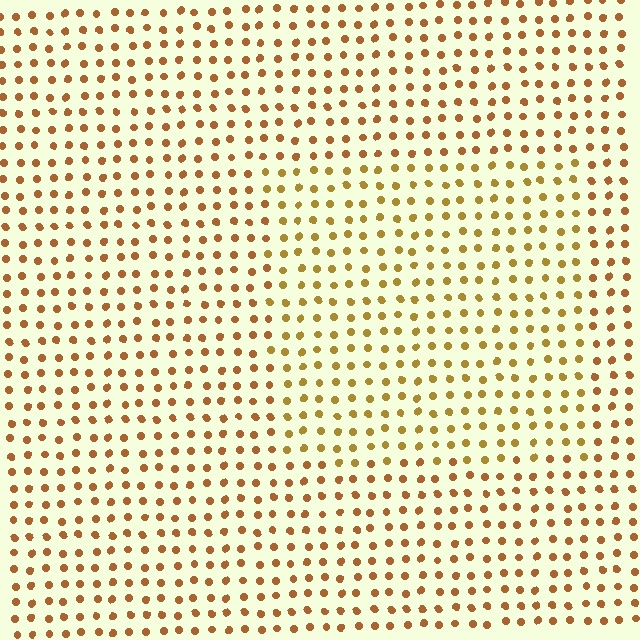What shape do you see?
I see a rectangle.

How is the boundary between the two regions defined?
The boundary is defined purely by a slight shift in hue (about 20 degrees). Spacing, size, and orientation are identical on both sides.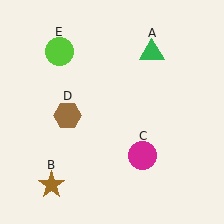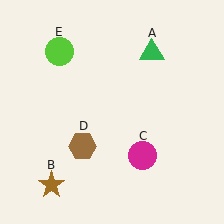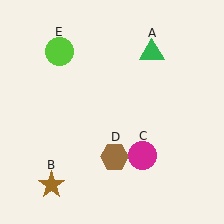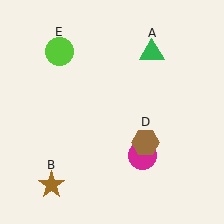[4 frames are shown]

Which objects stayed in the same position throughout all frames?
Green triangle (object A) and brown star (object B) and magenta circle (object C) and lime circle (object E) remained stationary.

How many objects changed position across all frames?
1 object changed position: brown hexagon (object D).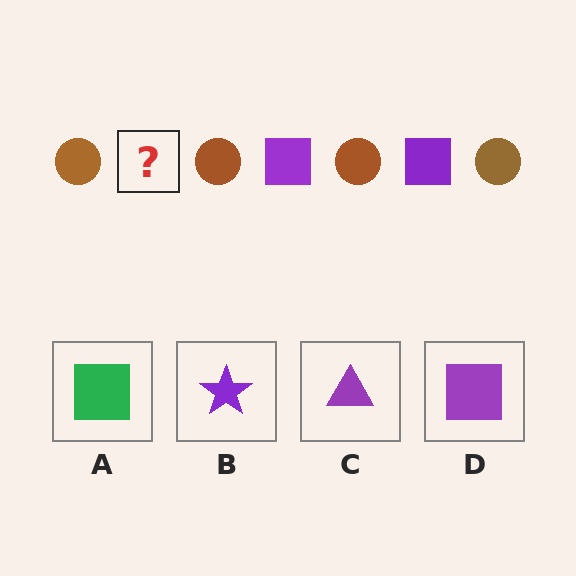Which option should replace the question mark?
Option D.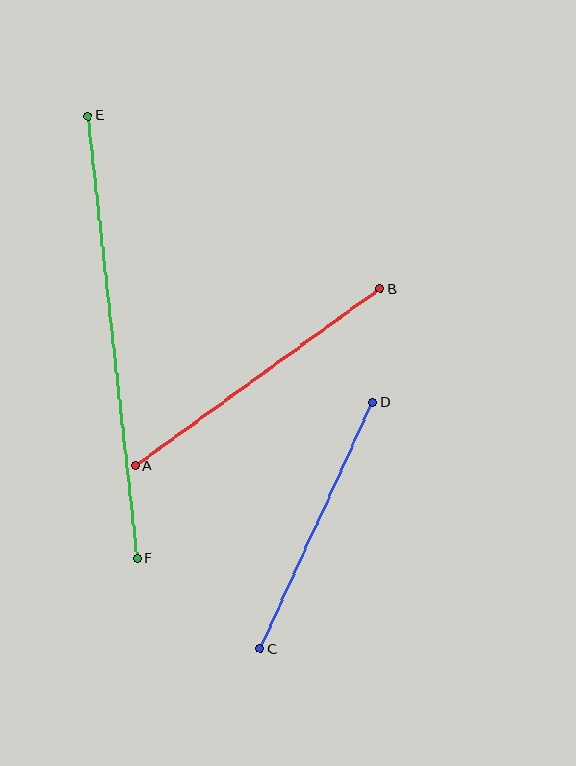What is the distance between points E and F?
The distance is approximately 445 pixels.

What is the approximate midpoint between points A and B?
The midpoint is at approximately (258, 377) pixels.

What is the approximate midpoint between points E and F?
The midpoint is at approximately (113, 337) pixels.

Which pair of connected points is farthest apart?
Points E and F are farthest apart.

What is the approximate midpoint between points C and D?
The midpoint is at approximately (316, 526) pixels.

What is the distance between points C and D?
The distance is approximately 271 pixels.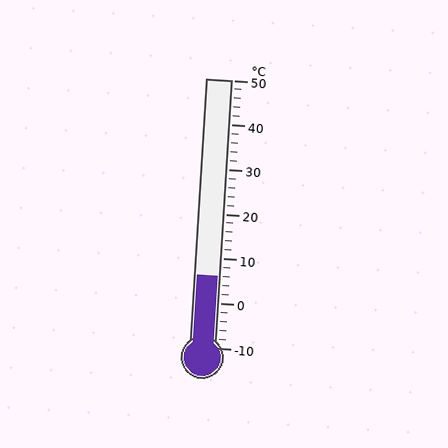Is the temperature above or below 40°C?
The temperature is below 40°C.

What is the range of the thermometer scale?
The thermometer scale ranges from -10°C to 50°C.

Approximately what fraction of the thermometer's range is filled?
The thermometer is filled to approximately 25% of its range.